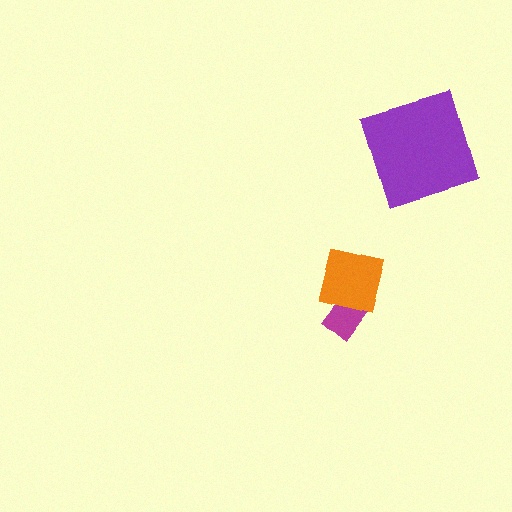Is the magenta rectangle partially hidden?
Yes, it is partially covered by another shape.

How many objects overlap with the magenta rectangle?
1 object overlaps with the magenta rectangle.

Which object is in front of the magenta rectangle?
The orange square is in front of the magenta rectangle.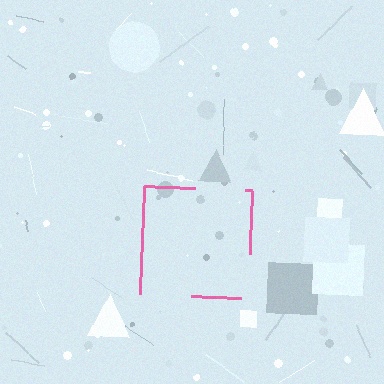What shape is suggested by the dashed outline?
The dashed outline suggests a square.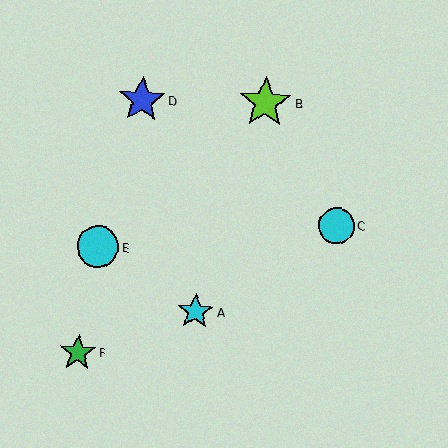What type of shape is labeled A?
Shape A is a cyan star.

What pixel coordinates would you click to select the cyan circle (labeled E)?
Click at (98, 247) to select the cyan circle E.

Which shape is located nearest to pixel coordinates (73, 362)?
The green star (labeled F) at (78, 353) is nearest to that location.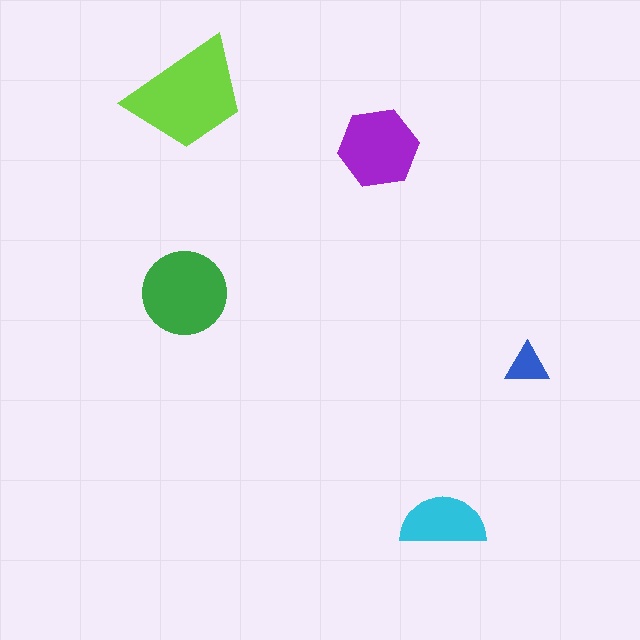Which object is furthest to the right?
The blue triangle is rightmost.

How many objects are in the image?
There are 5 objects in the image.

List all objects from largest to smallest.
The lime trapezoid, the green circle, the purple hexagon, the cyan semicircle, the blue triangle.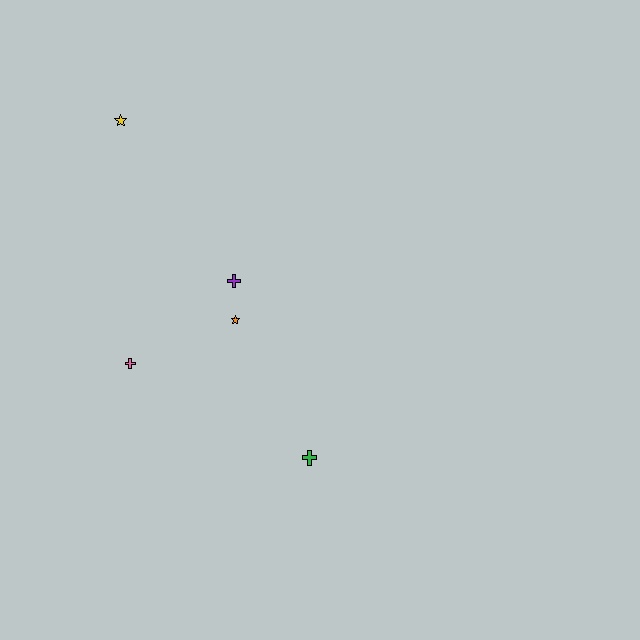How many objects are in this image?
There are 5 objects.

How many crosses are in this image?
There are 3 crosses.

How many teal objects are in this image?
There are no teal objects.